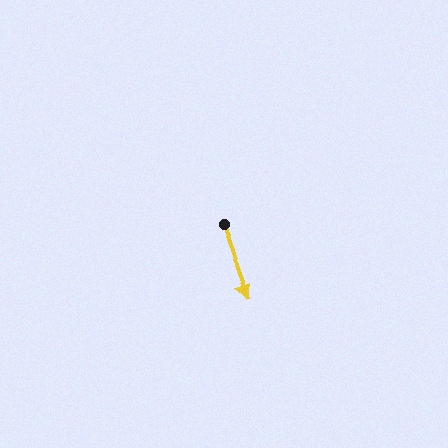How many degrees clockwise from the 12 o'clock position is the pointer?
Approximately 161 degrees.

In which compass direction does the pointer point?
South.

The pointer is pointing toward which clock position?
Roughly 5 o'clock.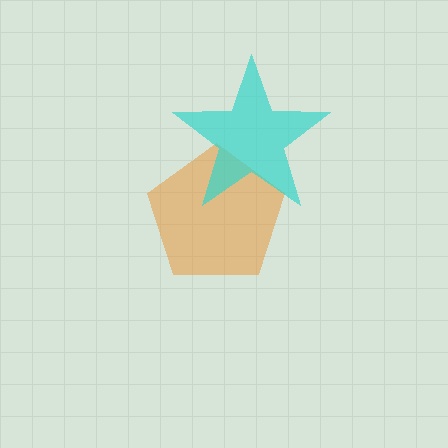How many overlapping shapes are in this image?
There are 2 overlapping shapes in the image.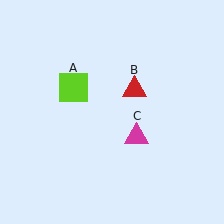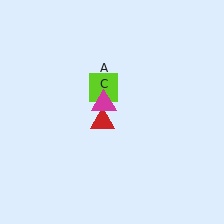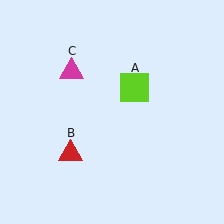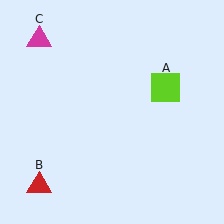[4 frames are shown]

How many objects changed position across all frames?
3 objects changed position: lime square (object A), red triangle (object B), magenta triangle (object C).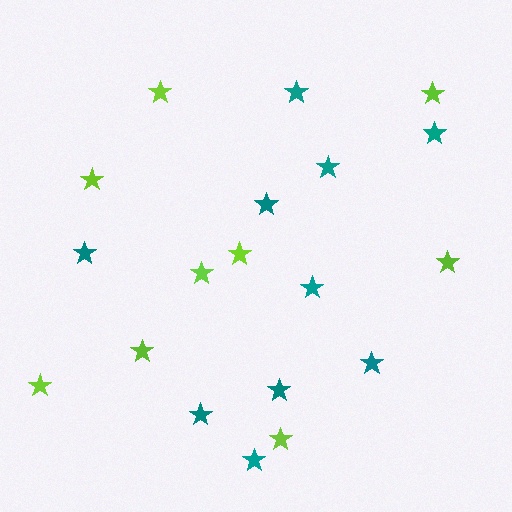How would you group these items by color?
There are 2 groups: one group of teal stars (10) and one group of lime stars (9).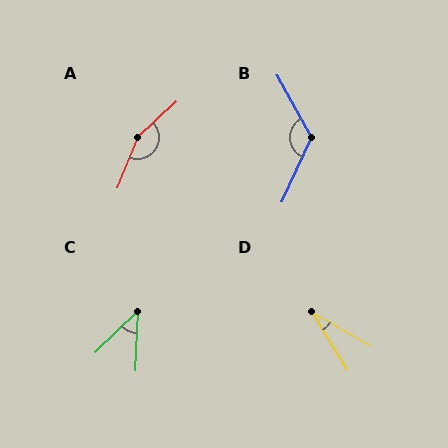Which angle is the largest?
A, at approximately 155 degrees.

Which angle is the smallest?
D, at approximately 29 degrees.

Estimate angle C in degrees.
Approximately 43 degrees.